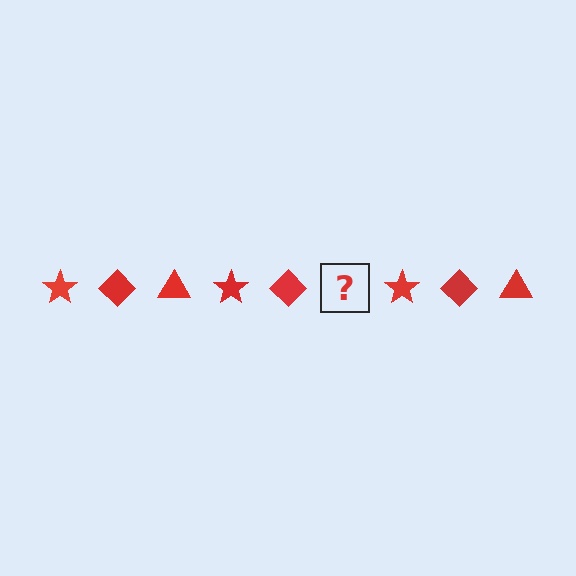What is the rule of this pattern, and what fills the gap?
The rule is that the pattern cycles through star, diamond, triangle shapes in red. The gap should be filled with a red triangle.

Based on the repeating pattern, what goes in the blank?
The blank should be a red triangle.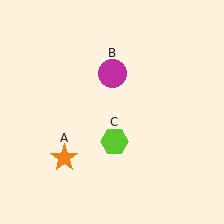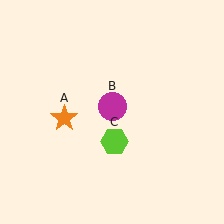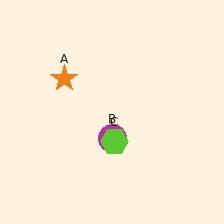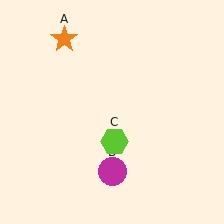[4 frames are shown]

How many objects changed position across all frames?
2 objects changed position: orange star (object A), magenta circle (object B).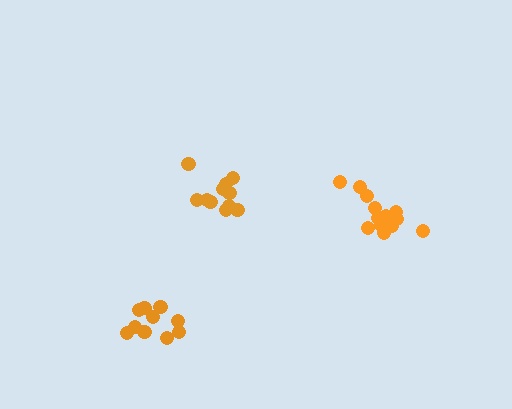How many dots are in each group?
Group 1: 13 dots, Group 2: 11 dots, Group 3: 10 dots (34 total).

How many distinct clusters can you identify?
There are 3 distinct clusters.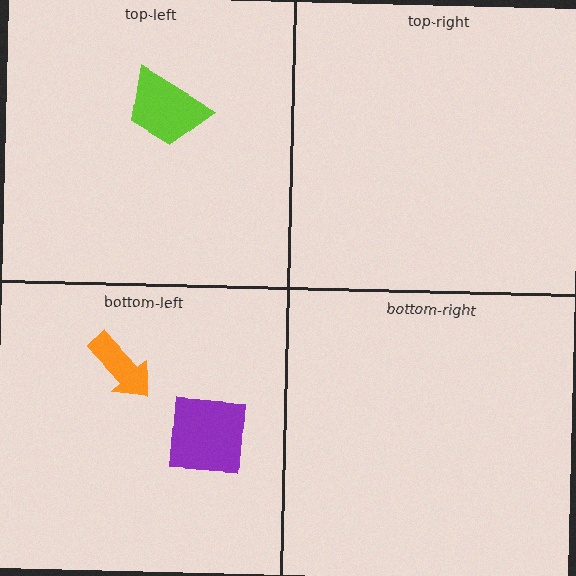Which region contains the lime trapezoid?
The top-left region.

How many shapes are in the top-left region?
1.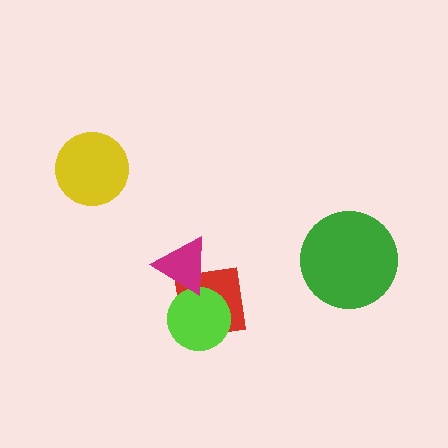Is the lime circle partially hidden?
Yes, it is partially covered by another shape.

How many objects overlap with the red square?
2 objects overlap with the red square.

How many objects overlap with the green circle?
0 objects overlap with the green circle.